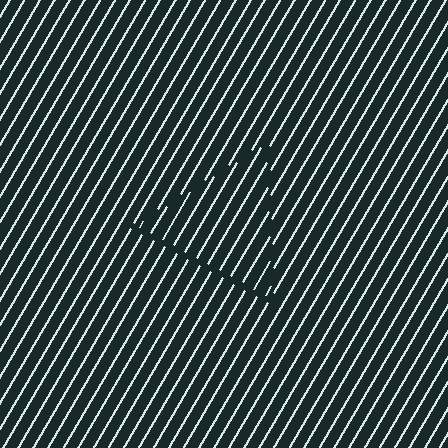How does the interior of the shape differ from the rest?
The interior of the shape contains the same grating, shifted by half a period — the contour is defined by the phase discontinuity where line-ends from the inner and outer gratings abut.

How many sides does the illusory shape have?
3 sides — the line-ends trace a triangle.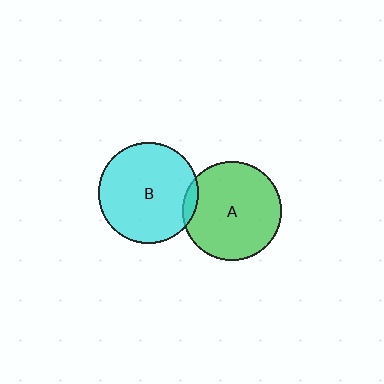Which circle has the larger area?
Circle B (cyan).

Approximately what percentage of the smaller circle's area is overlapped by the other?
Approximately 5%.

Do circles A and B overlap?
Yes.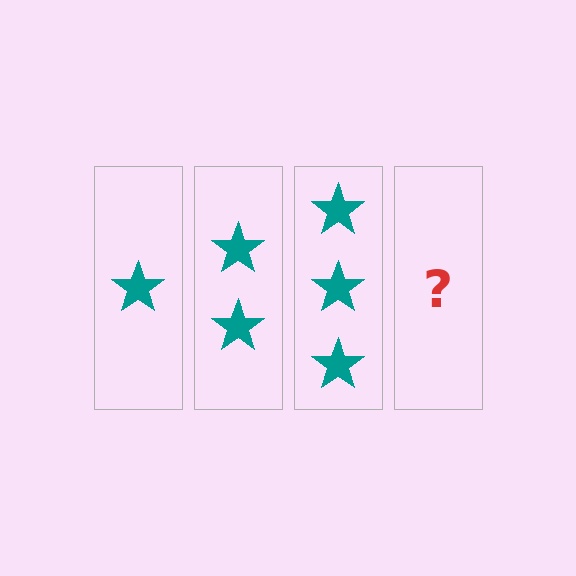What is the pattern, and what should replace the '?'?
The pattern is that each step adds one more star. The '?' should be 4 stars.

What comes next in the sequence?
The next element should be 4 stars.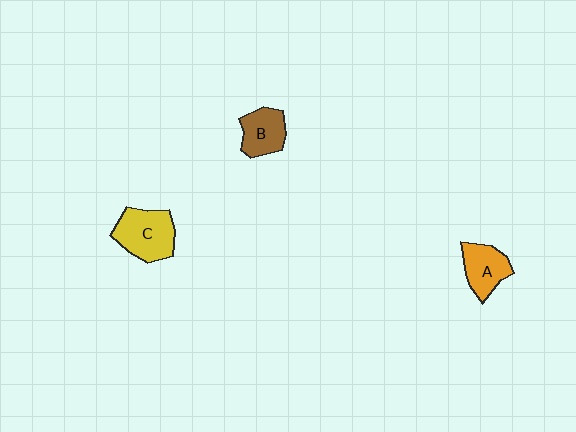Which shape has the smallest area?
Shape B (brown).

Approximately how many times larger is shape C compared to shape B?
Approximately 1.5 times.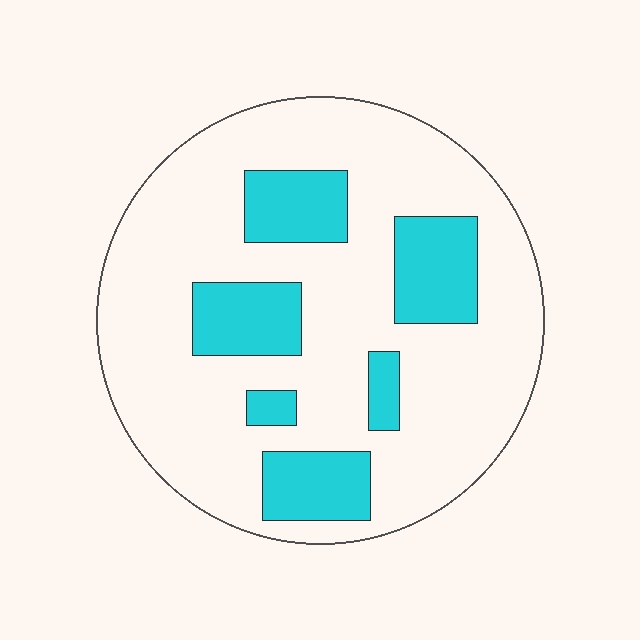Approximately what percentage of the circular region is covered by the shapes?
Approximately 25%.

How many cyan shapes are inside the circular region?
6.